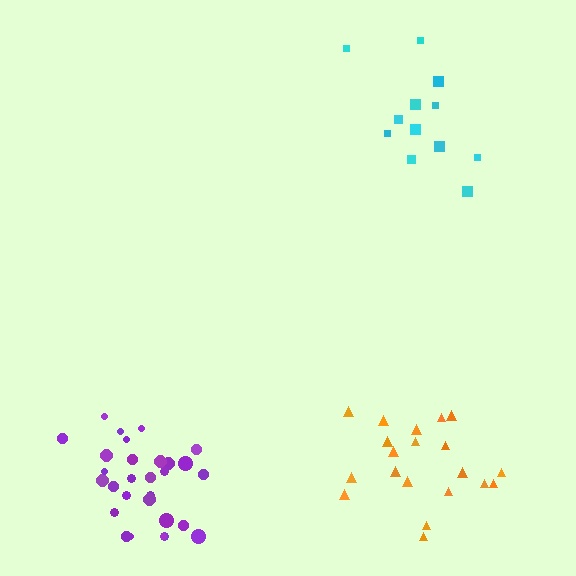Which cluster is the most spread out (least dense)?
Cyan.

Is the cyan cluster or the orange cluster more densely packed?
Orange.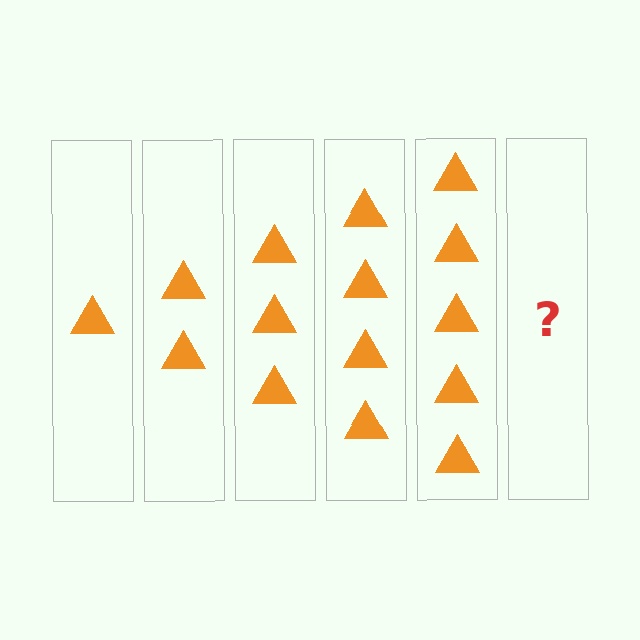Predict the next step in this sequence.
The next step is 6 triangles.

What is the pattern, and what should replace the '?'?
The pattern is that each step adds one more triangle. The '?' should be 6 triangles.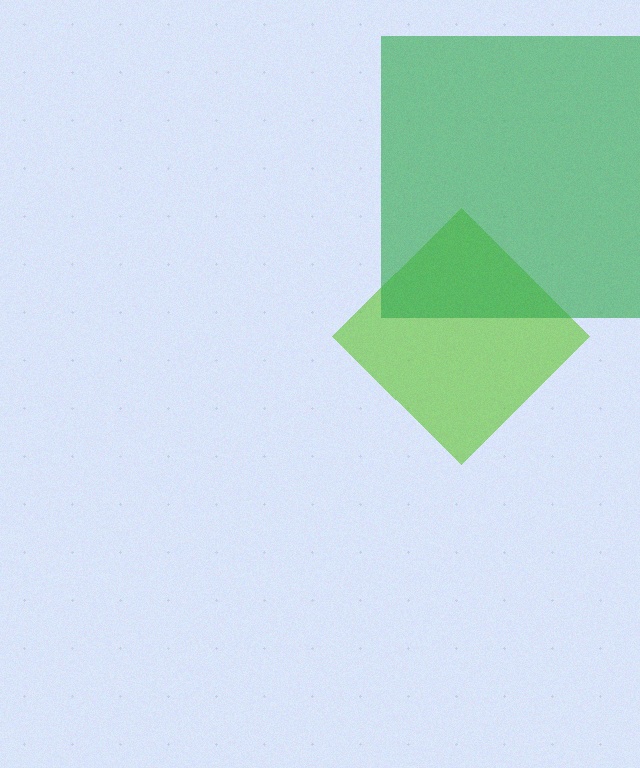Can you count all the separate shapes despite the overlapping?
Yes, there are 2 separate shapes.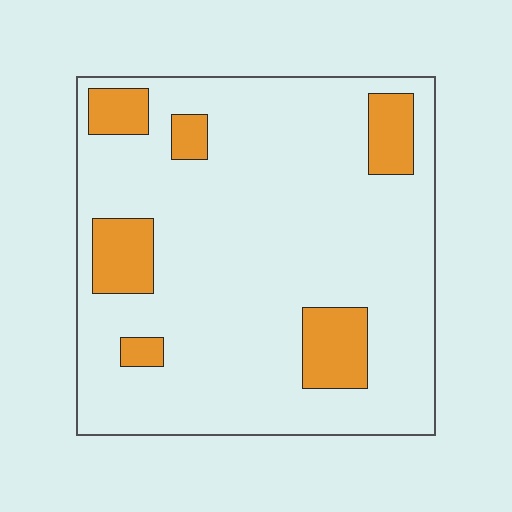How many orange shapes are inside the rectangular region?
6.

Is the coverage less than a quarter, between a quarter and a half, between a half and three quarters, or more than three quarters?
Less than a quarter.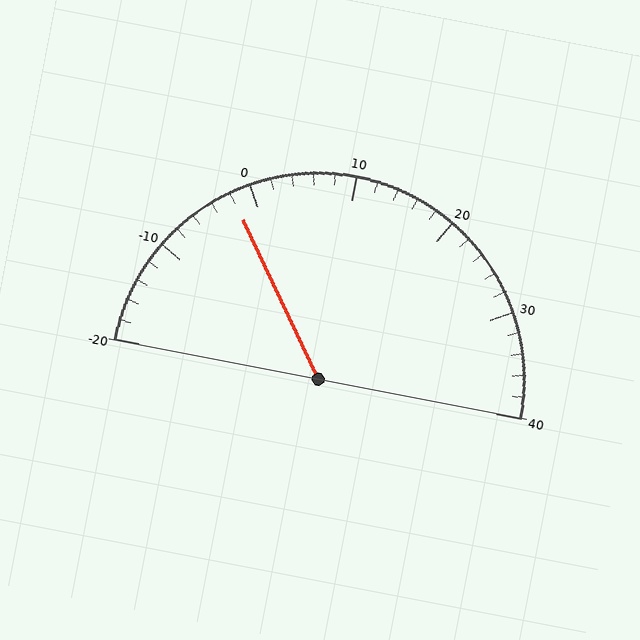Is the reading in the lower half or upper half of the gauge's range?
The reading is in the lower half of the range (-20 to 40).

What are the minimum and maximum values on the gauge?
The gauge ranges from -20 to 40.